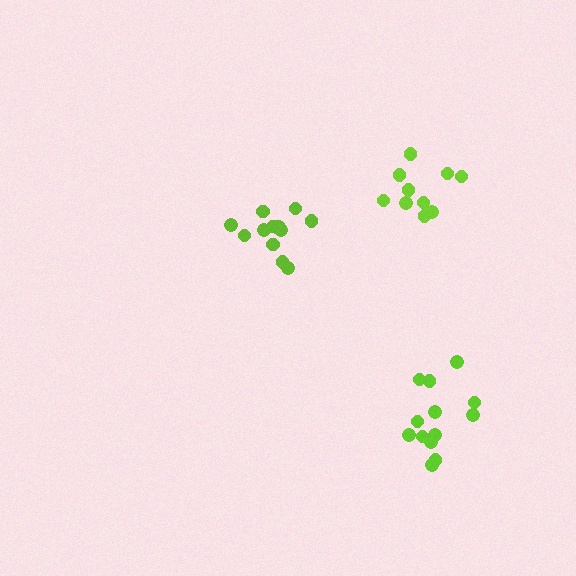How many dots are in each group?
Group 1: 13 dots, Group 2: 10 dots, Group 3: 13 dots (36 total).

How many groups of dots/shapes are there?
There are 3 groups.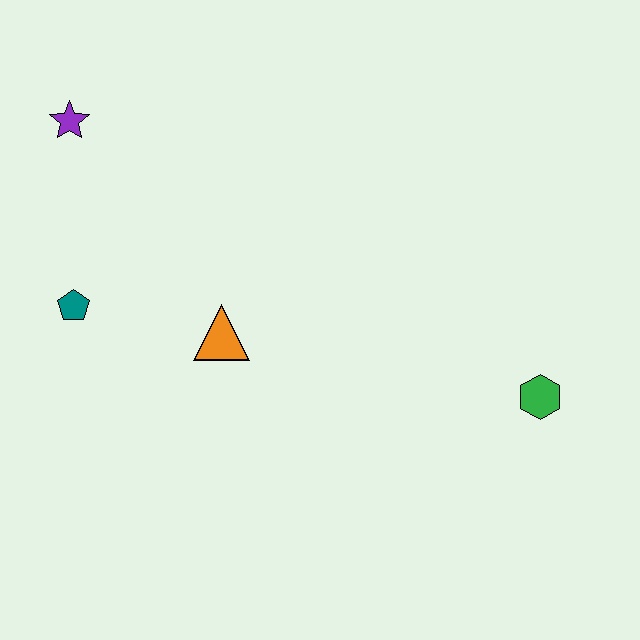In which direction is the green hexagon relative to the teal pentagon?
The green hexagon is to the right of the teal pentagon.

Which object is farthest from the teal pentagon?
The green hexagon is farthest from the teal pentagon.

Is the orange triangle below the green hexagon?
No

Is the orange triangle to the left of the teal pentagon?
No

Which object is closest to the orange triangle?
The teal pentagon is closest to the orange triangle.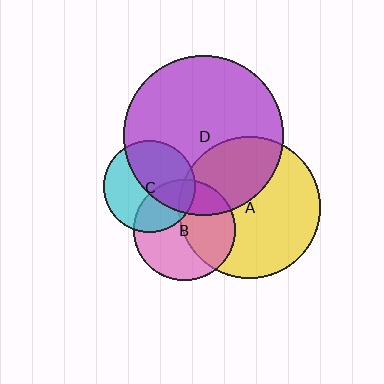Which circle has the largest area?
Circle D (purple).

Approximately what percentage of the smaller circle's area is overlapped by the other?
Approximately 35%.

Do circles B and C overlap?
Yes.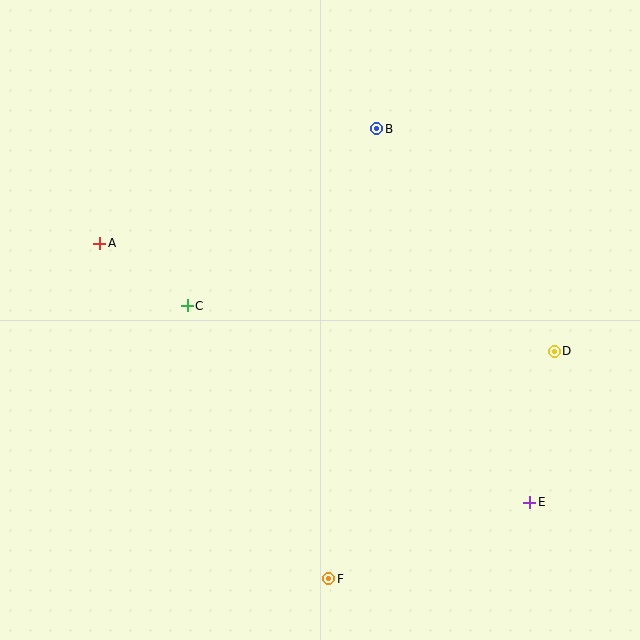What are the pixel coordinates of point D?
Point D is at (554, 351).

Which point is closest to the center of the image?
Point C at (187, 306) is closest to the center.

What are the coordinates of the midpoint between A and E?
The midpoint between A and E is at (315, 373).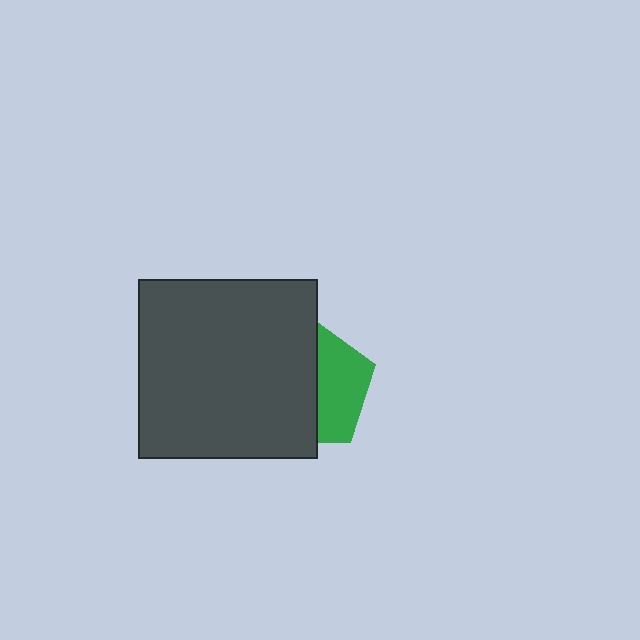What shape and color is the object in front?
The object in front is a dark gray square.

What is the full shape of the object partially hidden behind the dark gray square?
The partially hidden object is a green pentagon.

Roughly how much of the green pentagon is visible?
A small part of it is visible (roughly 41%).